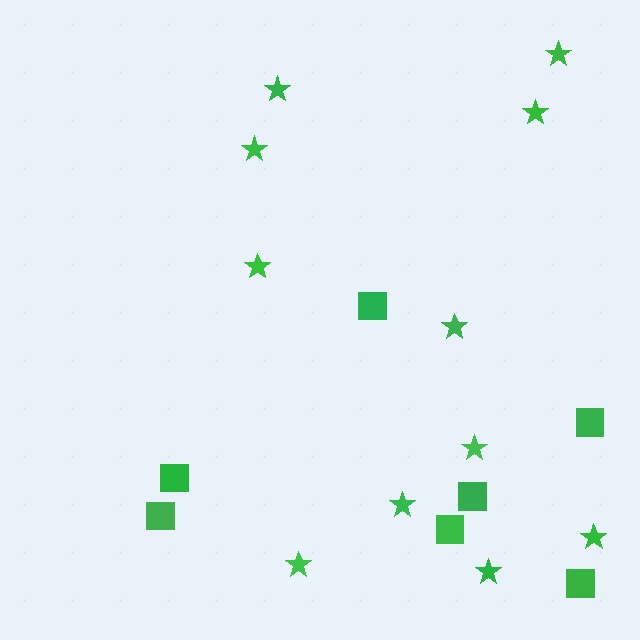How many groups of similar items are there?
There are 2 groups: one group of stars (11) and one group of squares (7).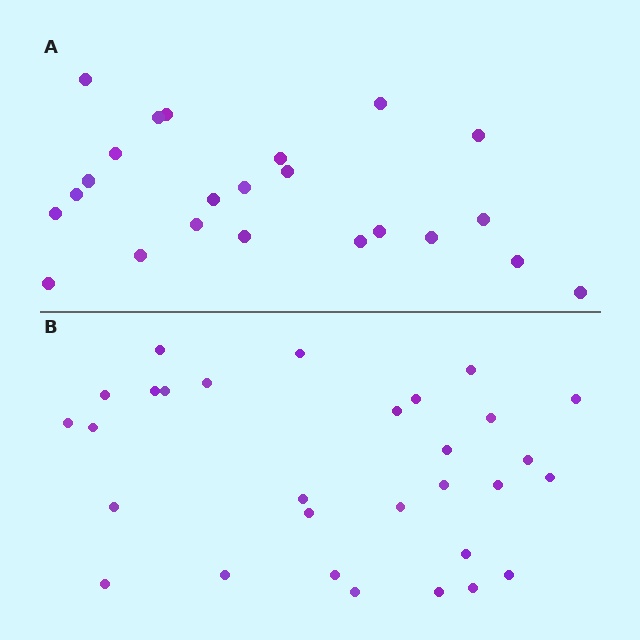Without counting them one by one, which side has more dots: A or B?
Region B (the bottom region) has more dots.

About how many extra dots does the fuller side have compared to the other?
Region B has roughly 8 or so more dots than region A.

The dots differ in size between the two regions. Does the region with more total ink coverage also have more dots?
No. Region A has more total ink coverage because its dots are larger, but region B actually contains more individual dots. Total area can be misleading — the number of items is what matters here.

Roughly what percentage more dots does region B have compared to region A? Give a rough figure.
About 30% more.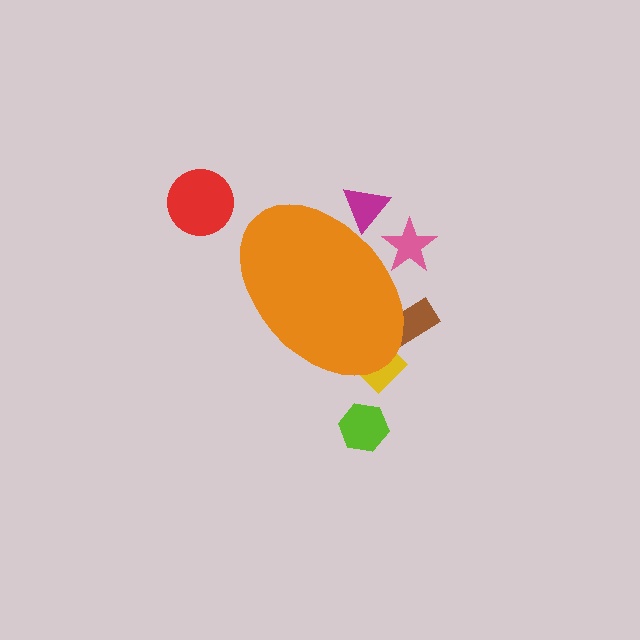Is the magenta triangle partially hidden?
Yes, the magenta triangle is partially hidden behind the orange ellipse.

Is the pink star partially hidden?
Yes, the pink star is partially hidden behind the orange ellipse.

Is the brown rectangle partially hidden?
Yes, the brown rectangle is partially hidden behind the orange ellipse.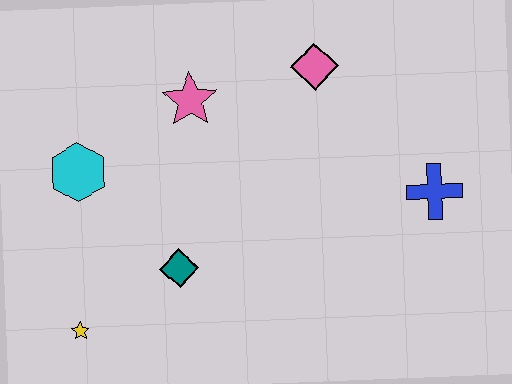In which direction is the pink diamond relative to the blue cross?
The pink diamond is above the blue cross.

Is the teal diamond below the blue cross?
Yes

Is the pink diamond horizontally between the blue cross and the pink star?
Yes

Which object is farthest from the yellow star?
The blue cross is farthest from the yellow star.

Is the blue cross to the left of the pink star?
No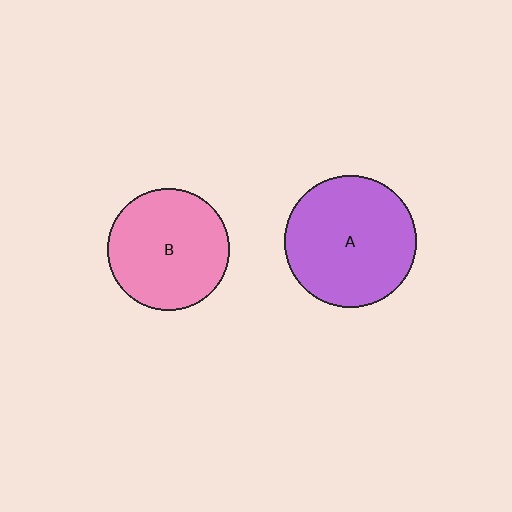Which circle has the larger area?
Circle A (purple).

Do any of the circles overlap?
No, none of the circles overlap.